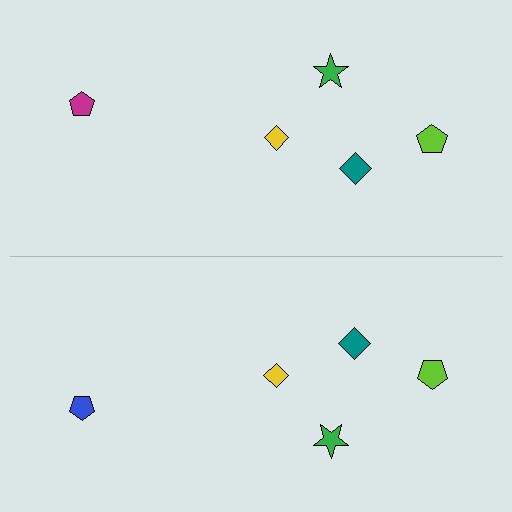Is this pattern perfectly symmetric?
No, the pattern is not perfectly symmetric. The blue pentagon on the bottom side breaks the symmetry — its mirror counterpart is magenta.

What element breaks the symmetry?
The blue pentagon on the bottom side breaks the symmetry — its mirror counterpart is magenta.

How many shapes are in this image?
There are 10 shapes in this image.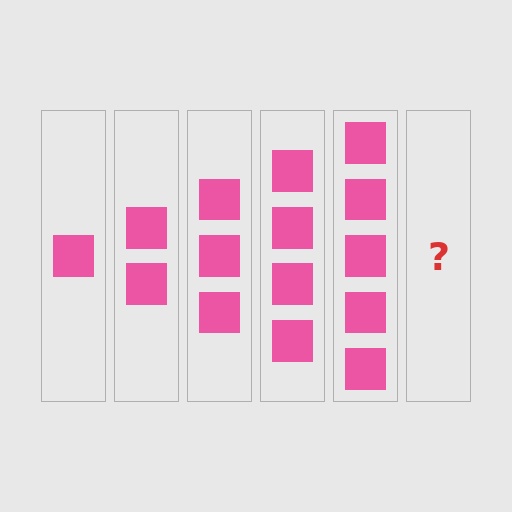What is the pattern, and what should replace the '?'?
The pattern is that each step adds one more square. The '?' should be 6 squares.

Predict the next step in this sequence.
The next step is 6 squares.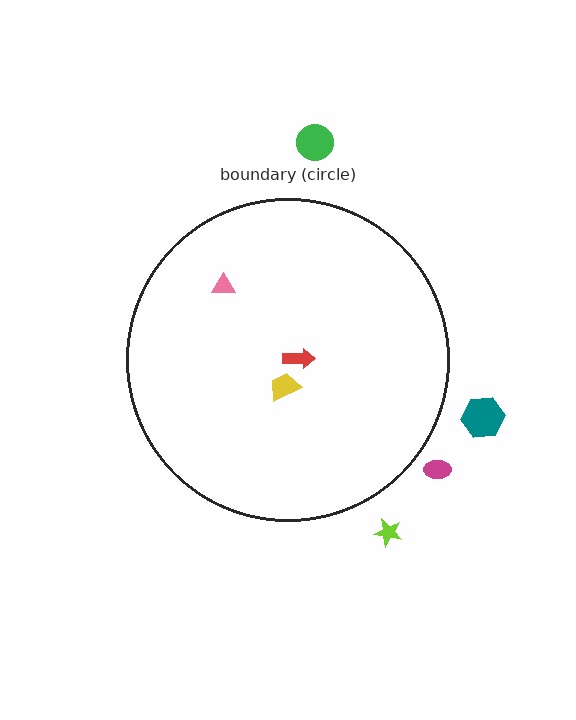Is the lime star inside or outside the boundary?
Outside.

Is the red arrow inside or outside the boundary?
Inside.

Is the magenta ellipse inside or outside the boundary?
Outside.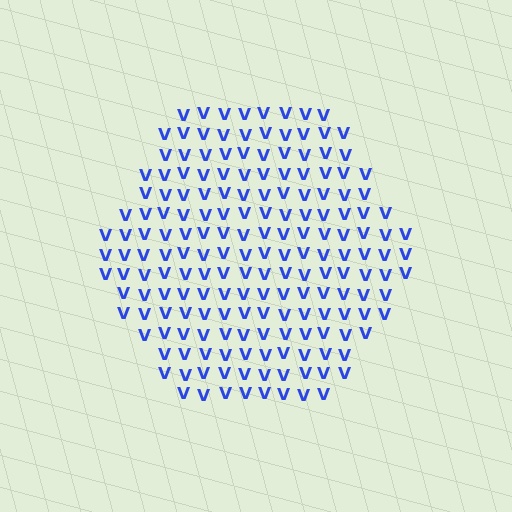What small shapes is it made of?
It is made of small letter V's.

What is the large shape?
The large shape is a hexagon.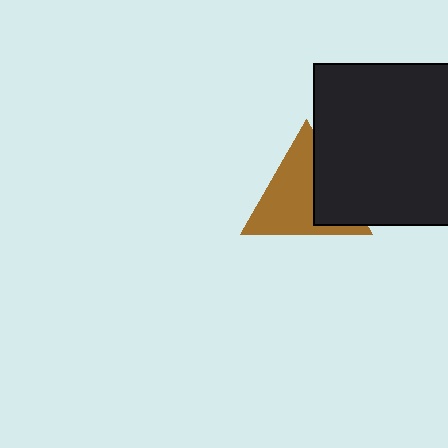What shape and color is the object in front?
The object in front is a black rectangle.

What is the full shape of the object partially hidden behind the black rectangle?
The partially hidden object is a brown triangle.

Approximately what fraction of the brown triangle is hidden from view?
Roughly 33% of the brown triangle is hidden behind the black rectangle.